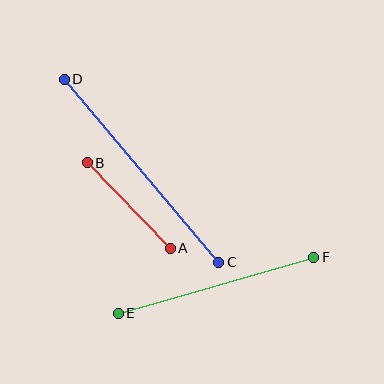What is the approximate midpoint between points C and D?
The midpoint is at approximately (141, 171) pixels.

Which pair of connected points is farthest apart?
Points C and D are farthest apart.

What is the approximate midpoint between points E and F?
The midpoint is at approximately (216, 285) pixels.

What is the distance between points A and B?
The distance is approximately 119 pixels.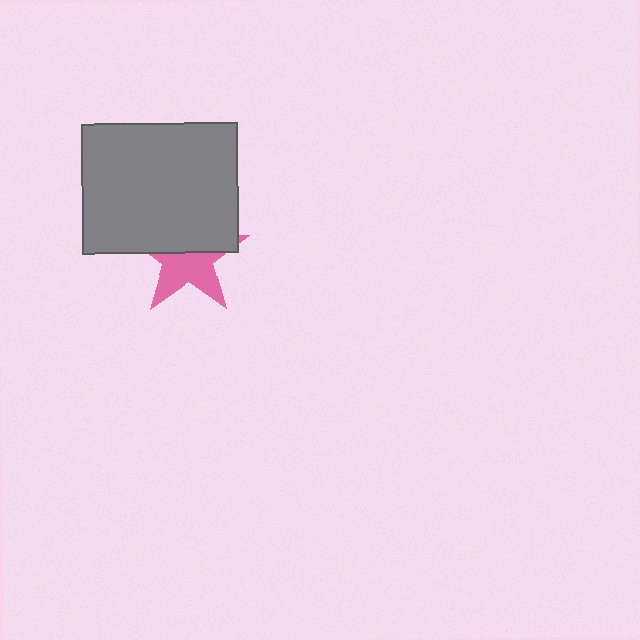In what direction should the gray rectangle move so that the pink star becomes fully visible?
The gray rectangle should move up. That is the shortest direction to clear the overlap and leave the pink star fully visible.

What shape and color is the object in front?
The object in front is a gray rectangle.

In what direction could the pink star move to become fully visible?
The pink star could move down. That would shift it out from behind the gray rectangle entirely.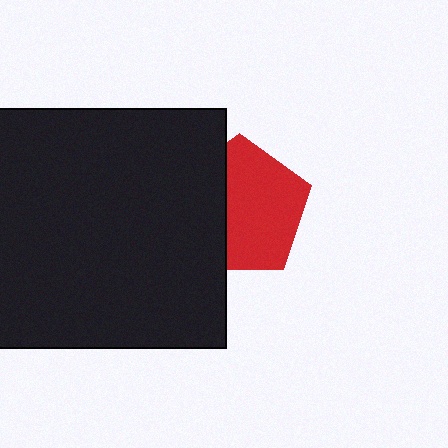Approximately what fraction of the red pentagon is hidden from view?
Roughly 38% of the red pentagon is hidden behind the black square.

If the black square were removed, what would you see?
You would see the complete red pentagon.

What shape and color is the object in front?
The object in front is a black square.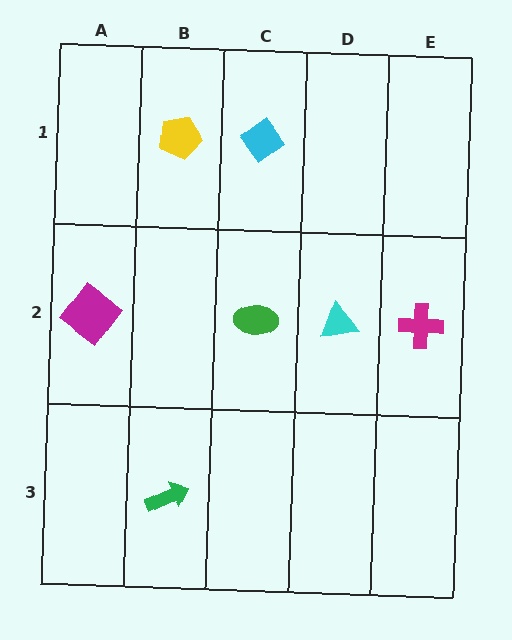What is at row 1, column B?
A yellow pentagon.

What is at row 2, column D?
A cyan triangle.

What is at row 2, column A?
A magenta diamond.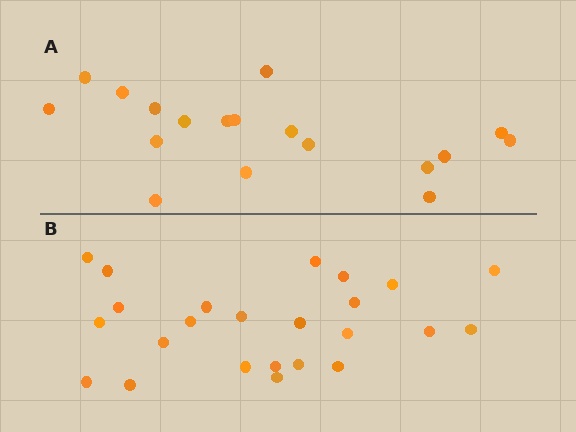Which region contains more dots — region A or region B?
Region B (the bottom region) has more dots.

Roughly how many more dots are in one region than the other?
Region B has about 6 more dots than region A.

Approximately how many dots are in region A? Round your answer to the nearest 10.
About 20 dots. (The exact count is 18, which rounds to 20.)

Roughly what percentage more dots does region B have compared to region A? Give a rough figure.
About 35% more.